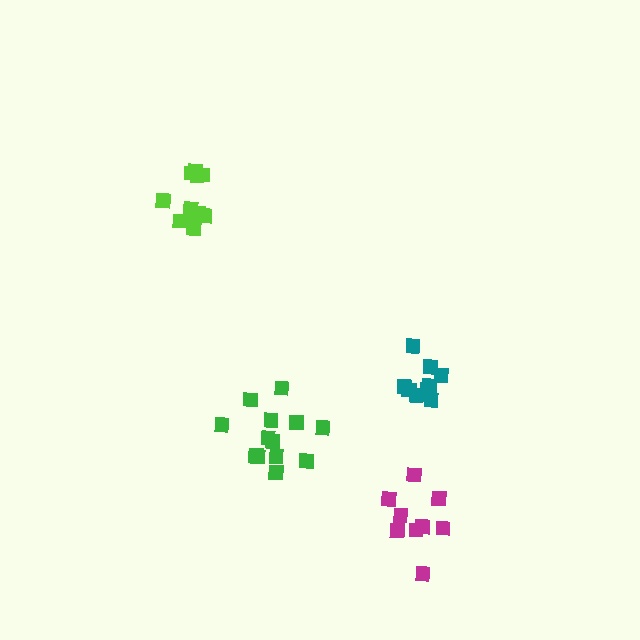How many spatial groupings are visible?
There are 4 spatial groupings.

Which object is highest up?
The lime cluster is topmost.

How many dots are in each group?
Group 1: 13 dots, Group 2: 9 dots, Group 3: 11 dots, Group 4: 10 dots (43 total).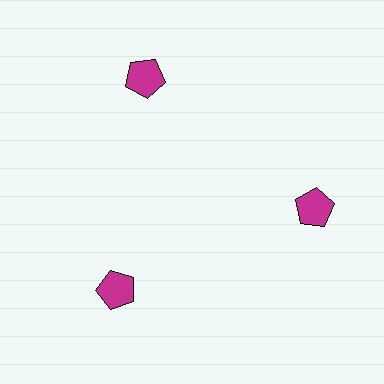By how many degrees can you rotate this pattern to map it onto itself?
The pattern maps onto itself every 120 degrees of rotation.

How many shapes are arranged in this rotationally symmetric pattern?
There are 3 shapes, arranged in 3 groups of 1.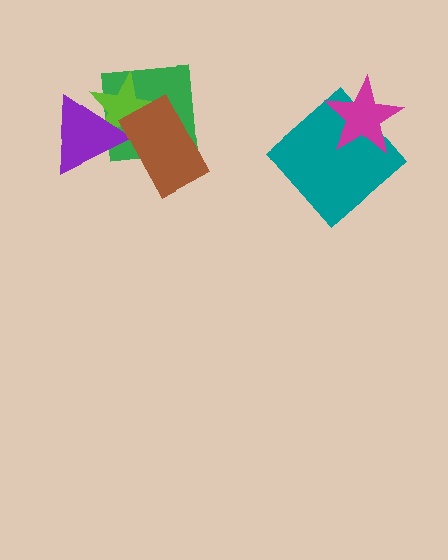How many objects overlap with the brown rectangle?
3 objects overlap with the brown rectangle.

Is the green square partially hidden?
Yes, it is partially covered by another shape.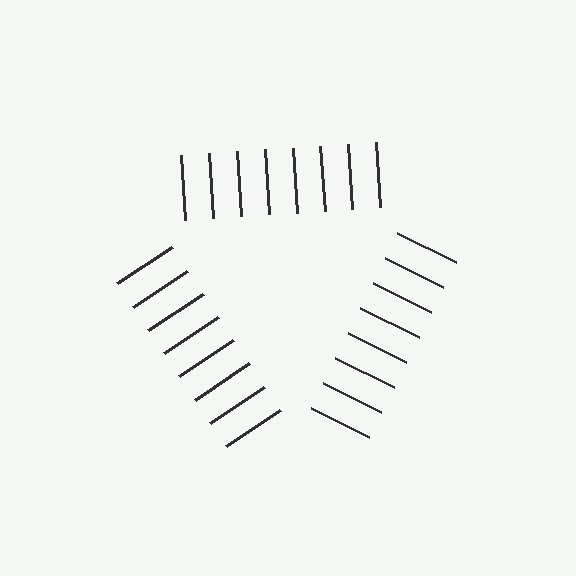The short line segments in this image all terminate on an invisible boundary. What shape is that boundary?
An illusory triangle — the line segments terminate on its edges but no continuous stroke is drawn.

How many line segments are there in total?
24 — 8 along each of the 3 edges.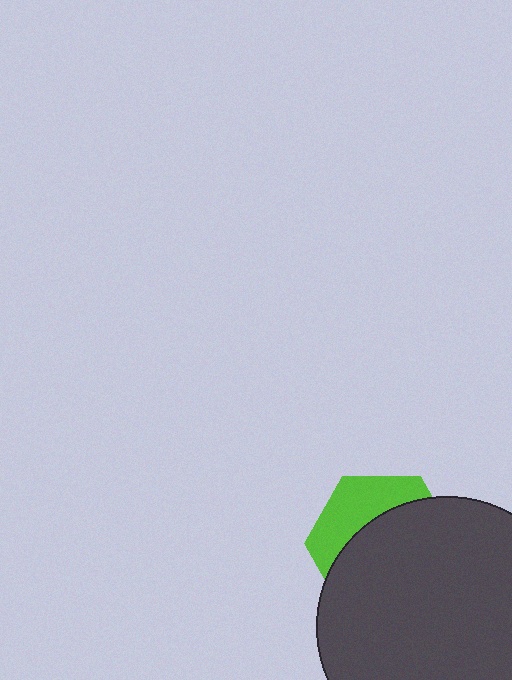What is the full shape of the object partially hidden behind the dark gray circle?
The partially hidden object is a lime hexagon.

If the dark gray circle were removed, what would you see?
You would see the complete lime hexagon.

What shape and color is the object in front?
The object in front is a dark gray circle.